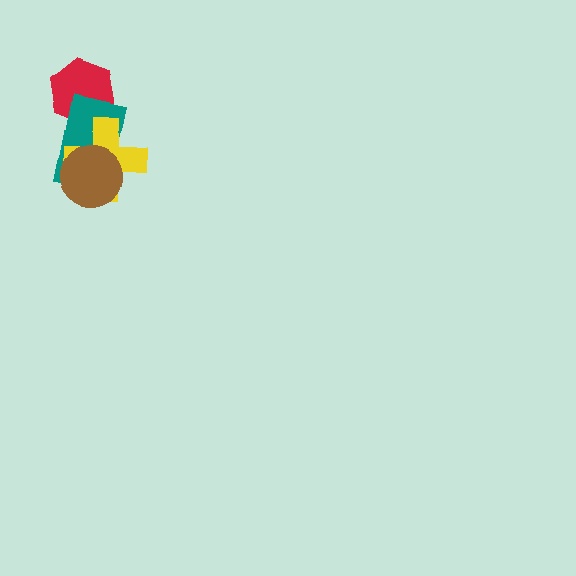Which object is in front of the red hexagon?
The teal rectangle is in front of the red hexagon.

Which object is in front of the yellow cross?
The brown circle is in front of the yellow cross.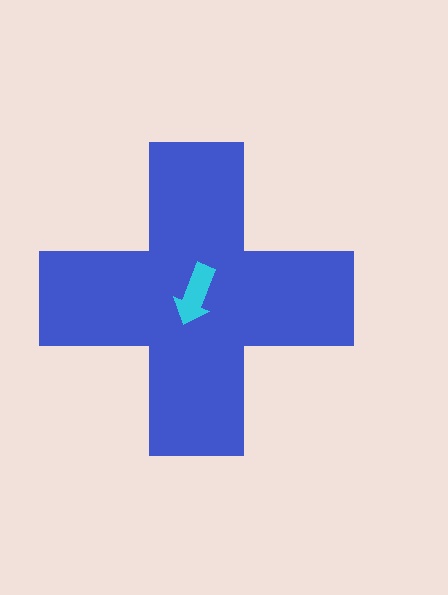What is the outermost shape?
The blue cross.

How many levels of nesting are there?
2.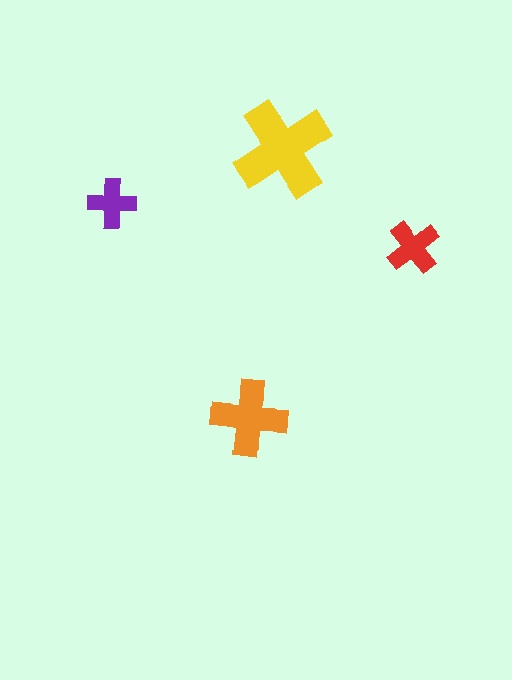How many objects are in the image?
There are 4 objects in the image.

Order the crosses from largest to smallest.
the yellow one, the orange one, the red one, the purple one.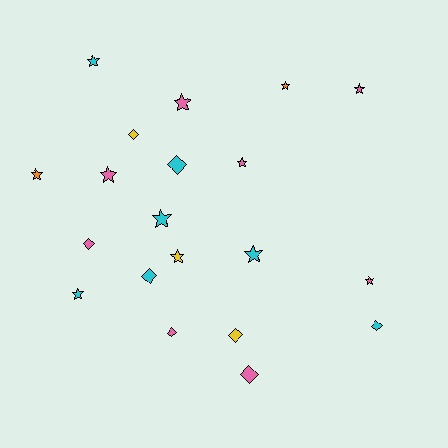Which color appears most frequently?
Pink, with 8 objects.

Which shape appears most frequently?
Star, with 12 objects.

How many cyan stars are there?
There are 4 cyan stars.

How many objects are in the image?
There are 20 objects.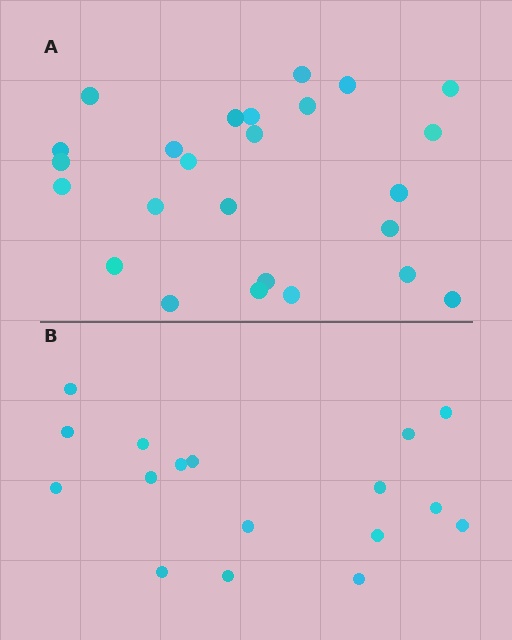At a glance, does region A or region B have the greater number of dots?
Region A (the top region) has more dots.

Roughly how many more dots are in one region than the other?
Region A has roughly 8 or so more dots than region B.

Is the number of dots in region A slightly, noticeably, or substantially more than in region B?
Region A has substantially more. The ratio is roughly 1.5 to 1.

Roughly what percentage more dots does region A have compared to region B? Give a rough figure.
About 45% more.